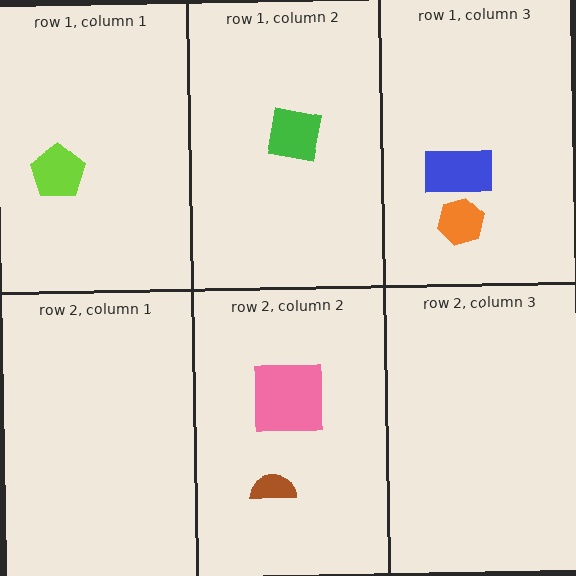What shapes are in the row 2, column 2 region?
The brown semicircle, the pink square.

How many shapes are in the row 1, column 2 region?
1.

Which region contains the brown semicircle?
The row 2, column 2 region.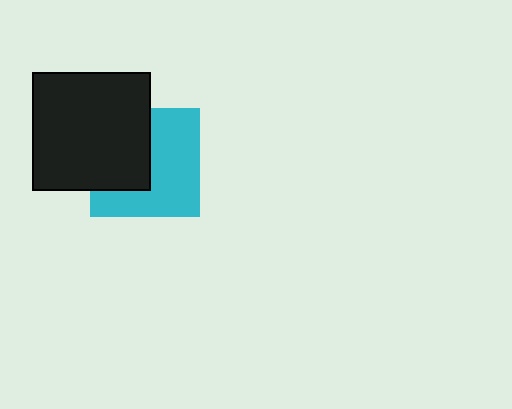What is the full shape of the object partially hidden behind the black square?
The partially hidden object is a cyan square.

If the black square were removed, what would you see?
You would see the complete cyan square.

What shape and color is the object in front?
The object in front is a black square.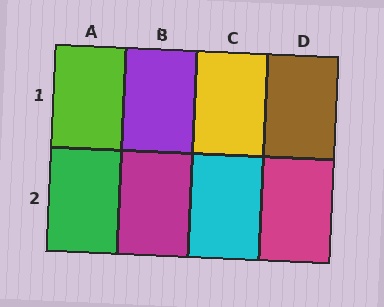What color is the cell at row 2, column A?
Green.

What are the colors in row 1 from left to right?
Lime, purple, yellow, brown.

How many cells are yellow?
1 cell is yellow.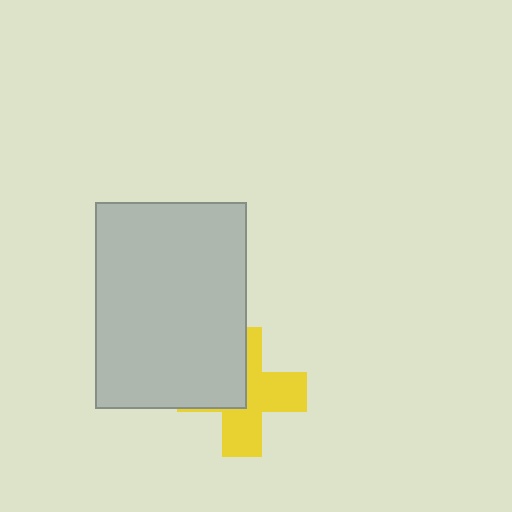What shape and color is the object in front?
The object in front is a light gray rectangle.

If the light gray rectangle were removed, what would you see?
You would see the complete yellow cross.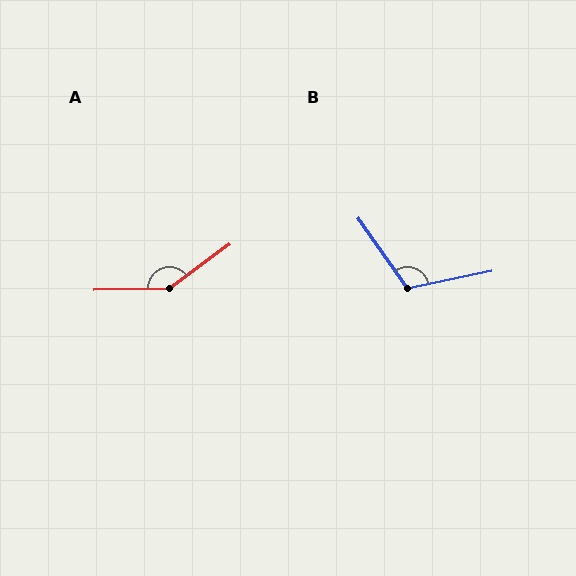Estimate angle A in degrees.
Approximately 145 degrees.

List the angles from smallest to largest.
B (113°), A (145°).